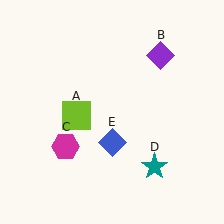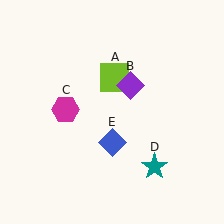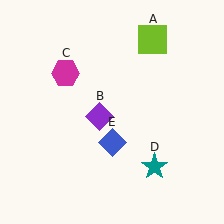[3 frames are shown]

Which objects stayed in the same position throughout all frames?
Teal star (object D) and blue diamond (object E) remained stationary.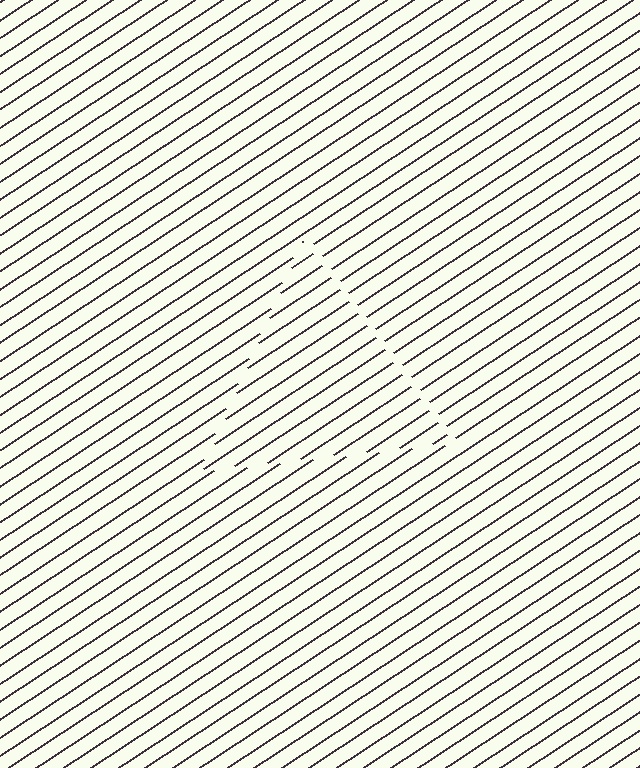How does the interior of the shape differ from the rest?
The interior of the shape contains the same grating, shifted by half a period — the contour is defined by the phase discontinuity where line-ends from the inner and outer gratings abut.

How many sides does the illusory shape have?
3 sides — the line-ends trace a triangle.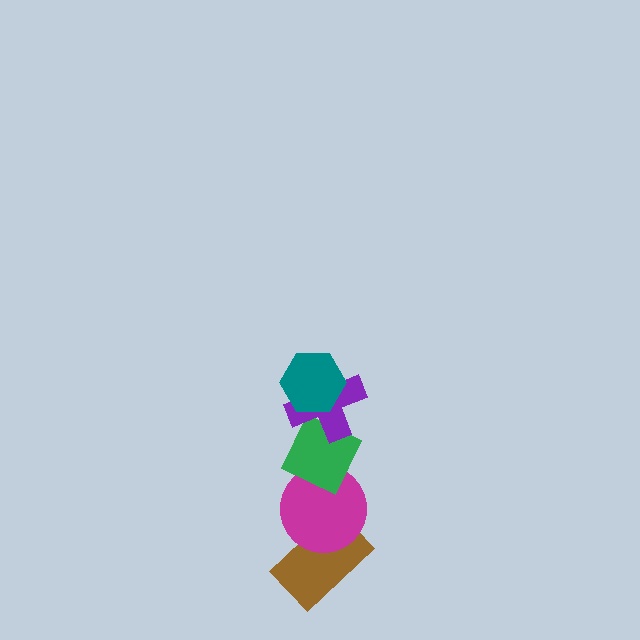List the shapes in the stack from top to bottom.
From top to bottom: the teal hexagon, the purple cross, the green diamond, the magenta circle, the brown rectangle.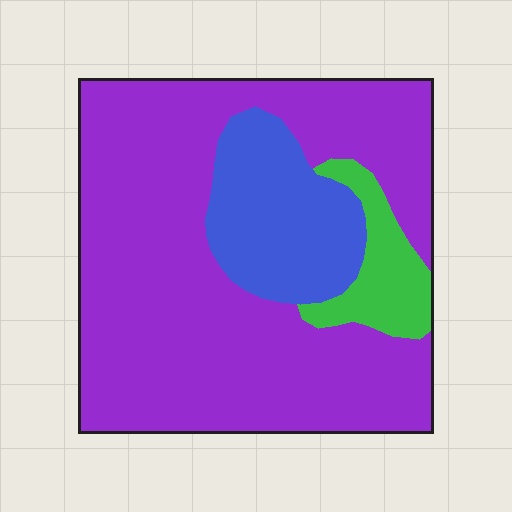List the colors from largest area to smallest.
From largest to smallest: purple, blue, green.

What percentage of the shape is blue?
Blue takes up less than a quarter of the shape.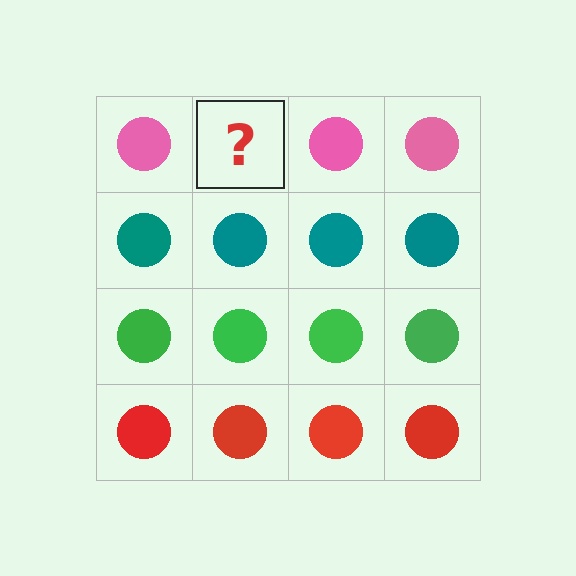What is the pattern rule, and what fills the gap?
The rule is that each row has a consistent color. The gap should be filled with a pink circle.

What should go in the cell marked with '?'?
The missing cell should contain a pink circle.